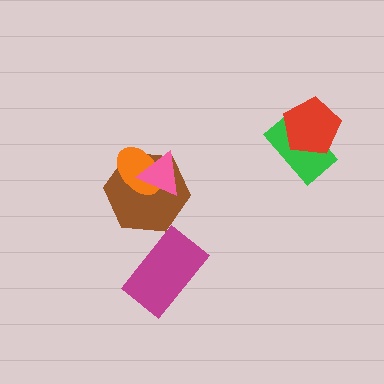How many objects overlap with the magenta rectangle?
0 objects overlap with the magenta rectangle.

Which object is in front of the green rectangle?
The red pentagon is in front of the green rectangle.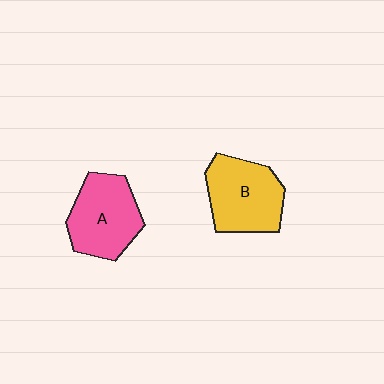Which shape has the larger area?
Shape B (yellow).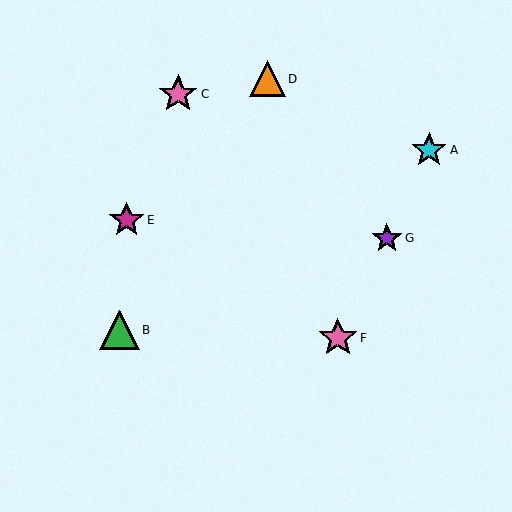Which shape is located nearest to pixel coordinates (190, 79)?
The pink star (labeled C) at (178, 94) is nearest to that location.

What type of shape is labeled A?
Shape A is a cyan star.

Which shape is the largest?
The green triangle (labeled B) is the largest.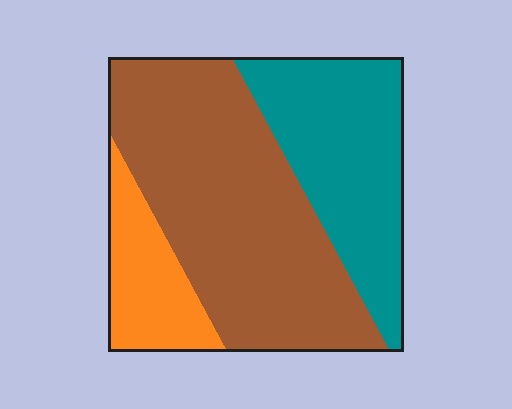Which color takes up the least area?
Orange, at roughly 15%.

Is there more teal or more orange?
Teal.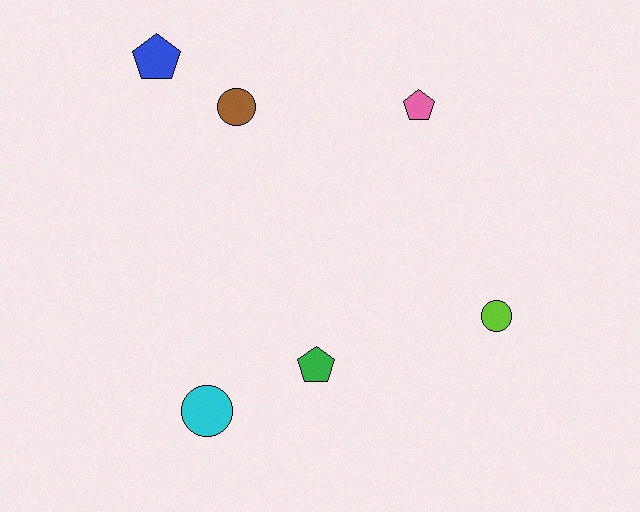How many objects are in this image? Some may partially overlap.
There are 6 objects.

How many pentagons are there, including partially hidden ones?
There are 3 pentagons.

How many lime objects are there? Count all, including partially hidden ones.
There is 1 lime object.